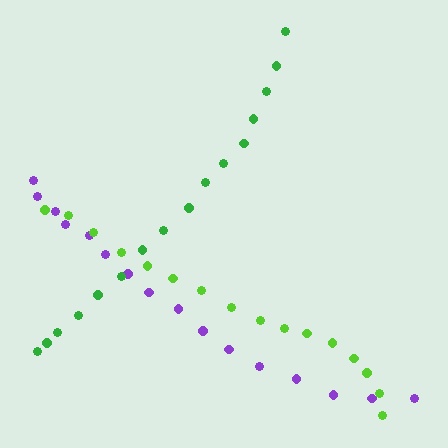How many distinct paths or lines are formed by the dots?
There are 3 distinct paths.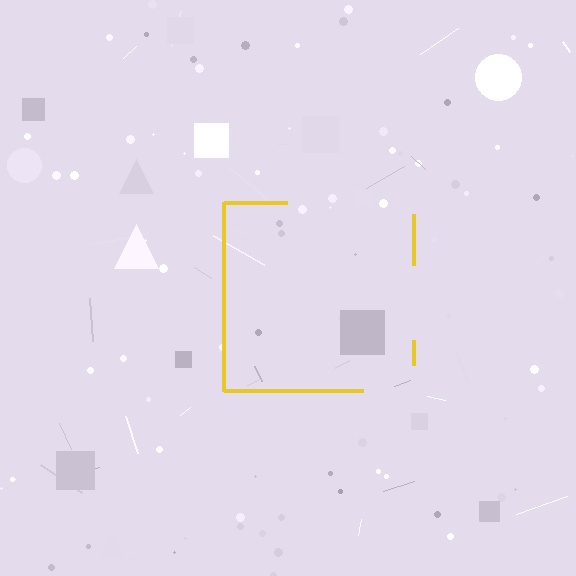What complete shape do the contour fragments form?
The contour fragments form a square.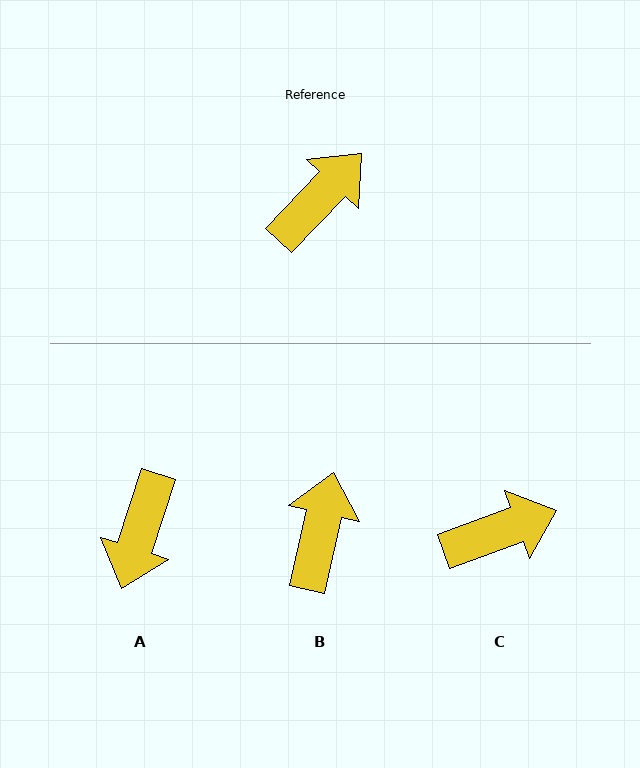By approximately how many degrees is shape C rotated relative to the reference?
Approximately 26 degrees clockwise.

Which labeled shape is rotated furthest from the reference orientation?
A, about 154 degrees away.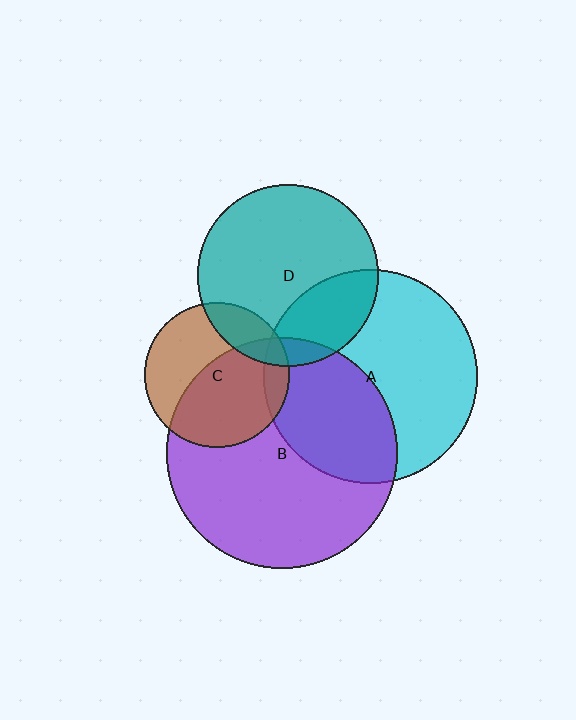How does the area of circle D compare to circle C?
Approximately 1.6 times.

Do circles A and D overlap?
Yes.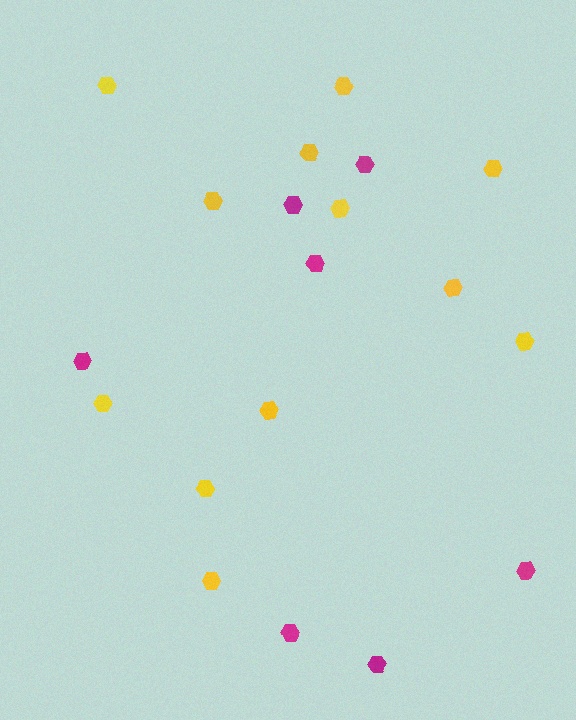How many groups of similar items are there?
There are 2 groups: one group of yellow hexagons (12) and one group of magenta hexagons (7).